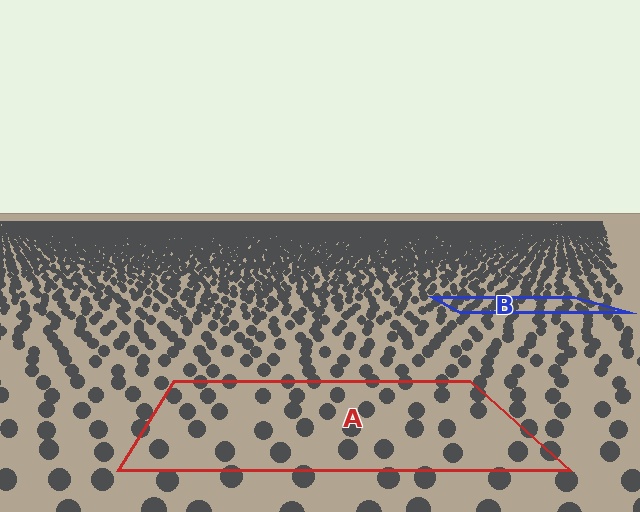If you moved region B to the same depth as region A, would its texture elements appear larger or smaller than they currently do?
They would appear larger. At a closer depth, the same texture elements are projected at a bigger on-screen size.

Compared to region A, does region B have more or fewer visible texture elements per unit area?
Region B has more texture elements per unit area — they are packed more densely because it is farther away.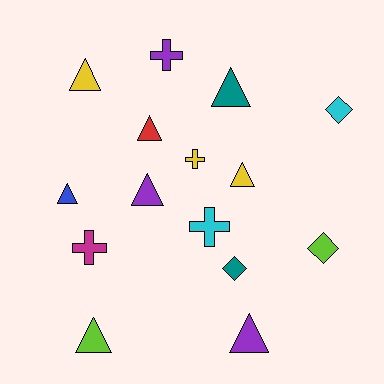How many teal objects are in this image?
There are 2 teal objects.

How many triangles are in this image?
There are 8 triangles.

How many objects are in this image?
There are 15 objects.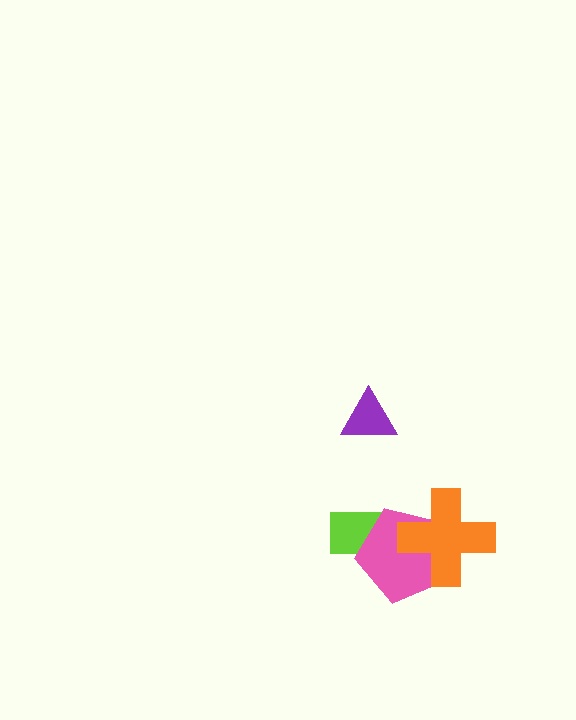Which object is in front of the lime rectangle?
The pink pentagon is in front of the lime rectangle.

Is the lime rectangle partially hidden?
Yes, it is partially covered by another shape.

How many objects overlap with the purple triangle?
0 objects overlap with the purple triangle.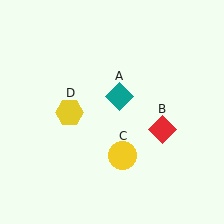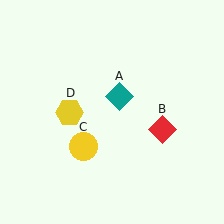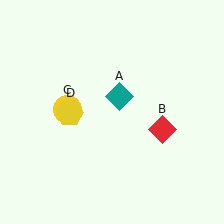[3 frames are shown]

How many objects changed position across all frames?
1 object changed position: yellow circle (object C).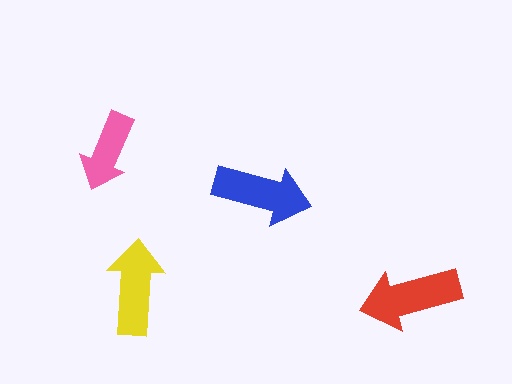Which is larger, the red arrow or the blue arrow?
The red one.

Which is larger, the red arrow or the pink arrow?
The red one.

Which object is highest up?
The pink arrow is topmost.